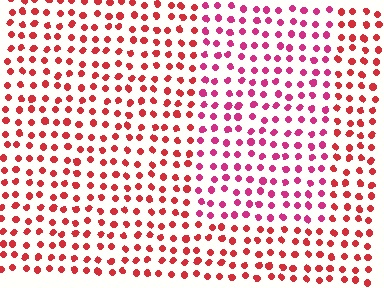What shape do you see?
I see a rectangle.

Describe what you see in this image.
The image is filled with small red elements in a uniform arrangement. A rectangle-shaped region is visible where the elements are tinted to a slightly different hue, forming a subtle color boundary.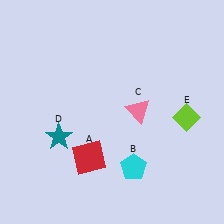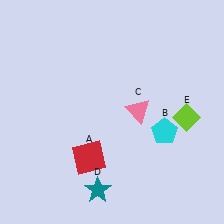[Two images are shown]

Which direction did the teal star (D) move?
The teal star (D) moved down.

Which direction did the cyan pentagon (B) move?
The cyan pentagon (B) moved up.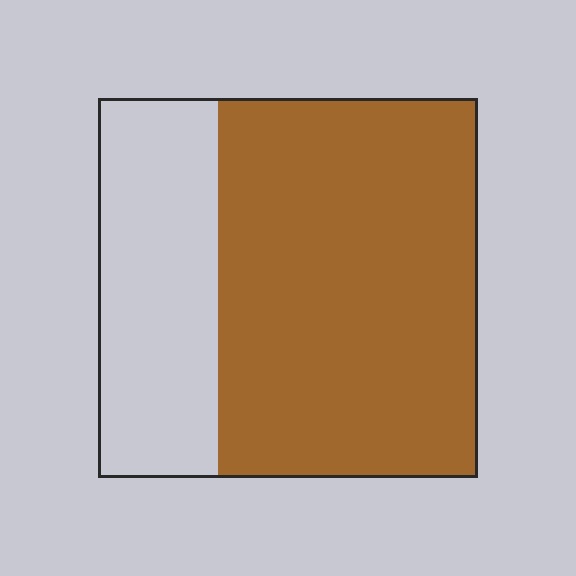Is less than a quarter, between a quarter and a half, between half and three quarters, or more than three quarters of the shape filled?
Between half and three quarters.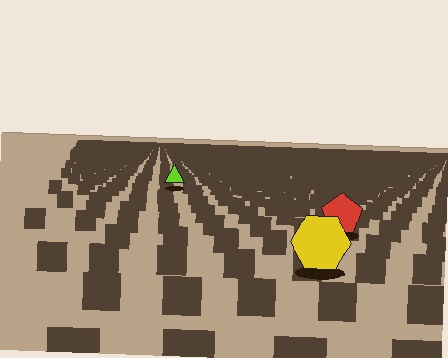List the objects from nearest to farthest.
From nearest to farthest: the yellow hexagon, the red pentagon, the lime triangle.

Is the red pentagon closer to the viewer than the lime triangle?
Yes. The red pentagon is closer — you can tell from the texture gradient: the ground texture is coarser near it.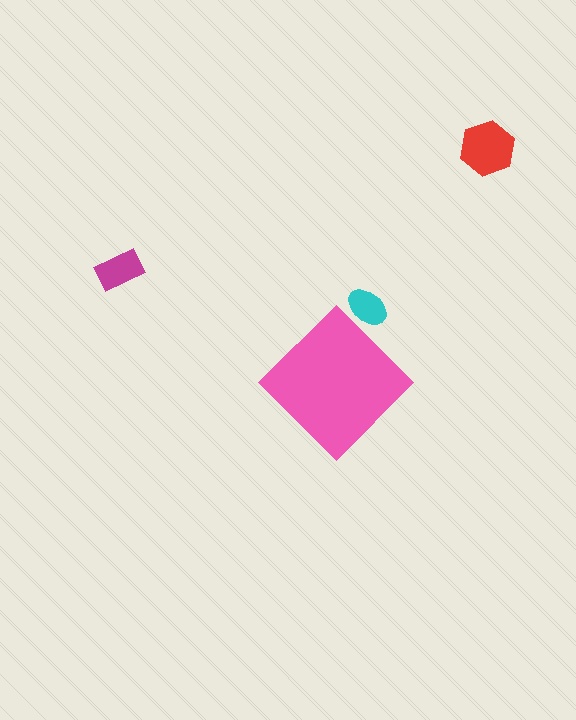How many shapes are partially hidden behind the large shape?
1 shape is partially hidden.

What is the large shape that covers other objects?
A pink diamond.